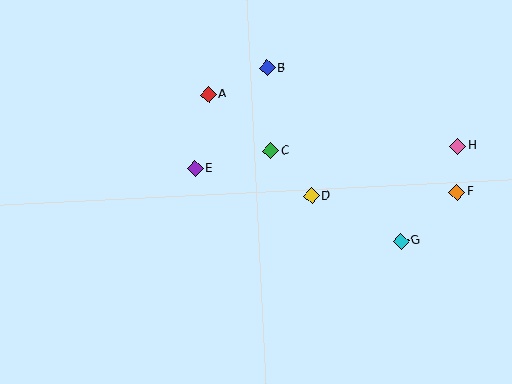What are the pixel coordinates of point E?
Point E is at (195, 169).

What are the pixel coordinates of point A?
Point A is at (208, 95).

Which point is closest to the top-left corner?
Point A is closest to the top-left corner.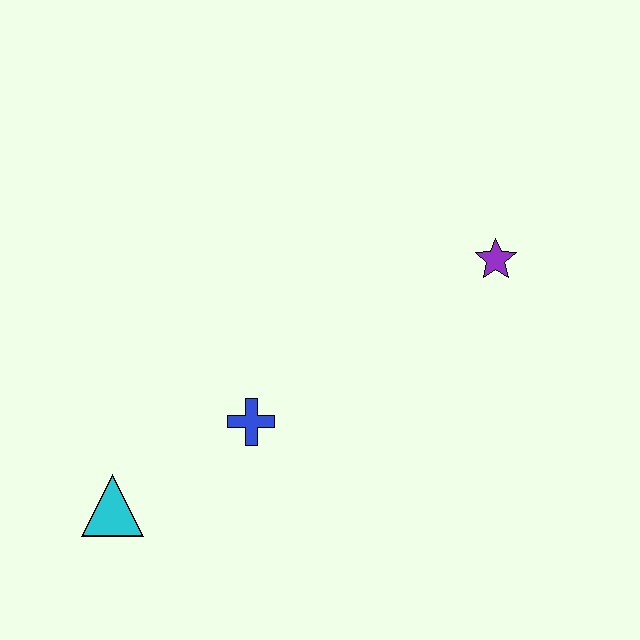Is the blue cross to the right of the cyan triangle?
Yes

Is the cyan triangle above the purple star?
No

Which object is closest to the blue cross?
The cyan triangle is closest to the blue cross.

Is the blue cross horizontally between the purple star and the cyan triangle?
Yes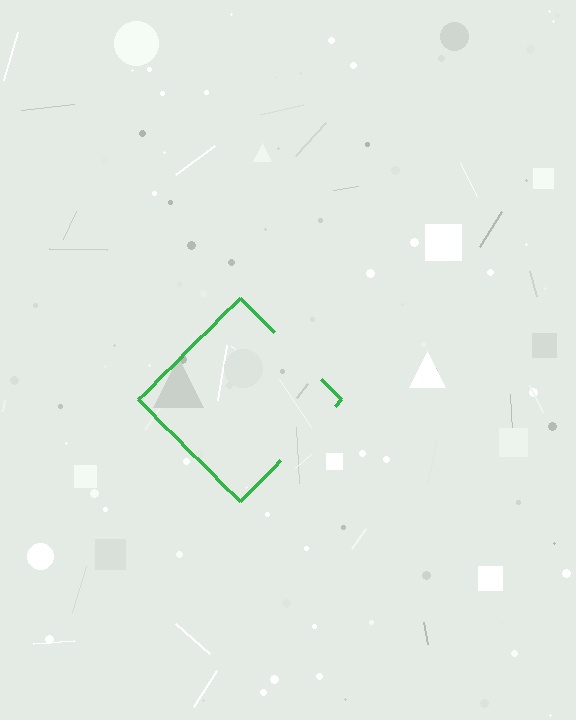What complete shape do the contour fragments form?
The contour fragments form a diamond.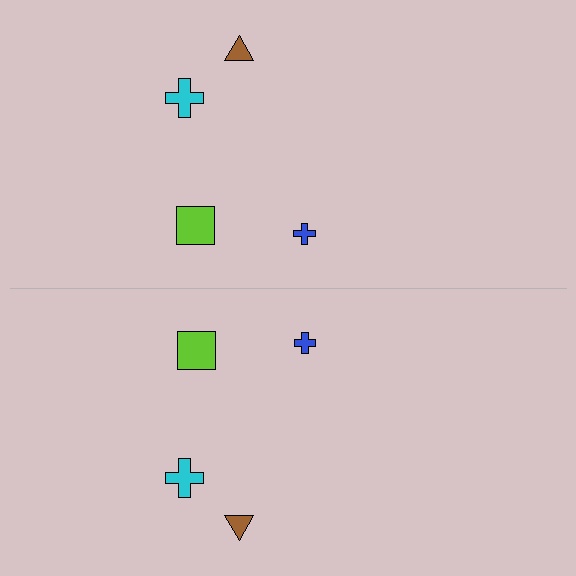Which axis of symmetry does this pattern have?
The pattern has a horizontal axis of symmetry running through the center of the image.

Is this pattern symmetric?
Yes, this pattern has bilateral (reflection) symmetry.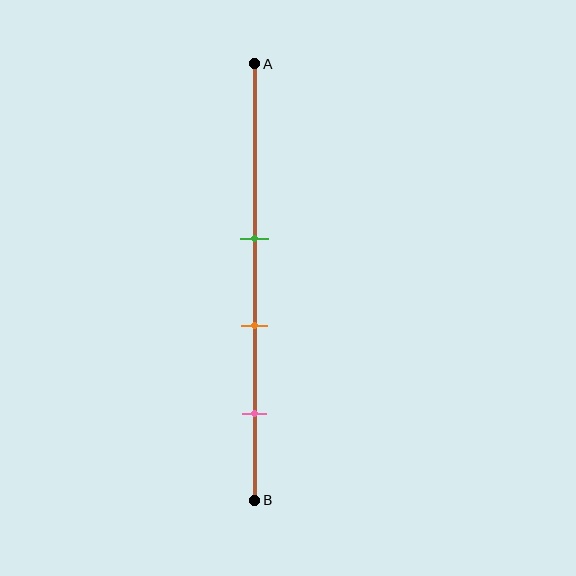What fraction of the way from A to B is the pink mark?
The pink mark is approximately 80% (0.8) of the way from A to B.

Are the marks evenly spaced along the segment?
Yes, the marks are approximately evenly spaced.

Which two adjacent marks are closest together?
The green and orange marks are the closest adjacent pair.